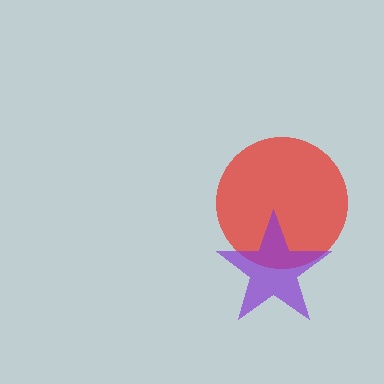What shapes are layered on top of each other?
The layered shapes are: a red circle, a purple star.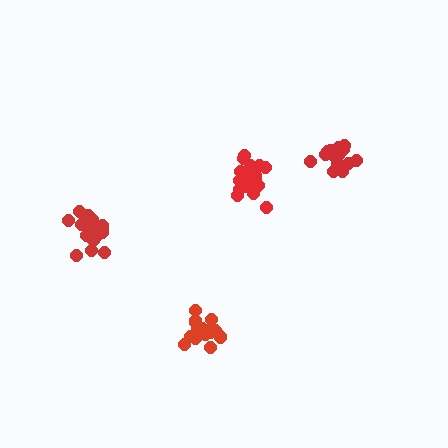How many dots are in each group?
Group 1: 20 dots, Group 2: 15 dots, Group 3: 17 dots, Group 4: 20 dots (72 total).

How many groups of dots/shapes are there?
There are 4 groups.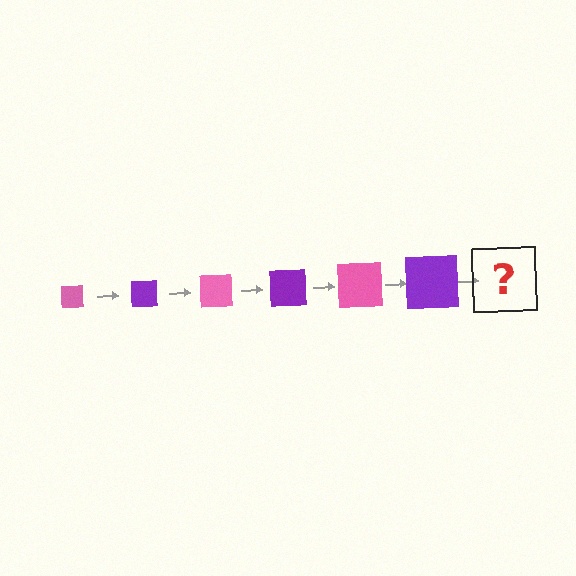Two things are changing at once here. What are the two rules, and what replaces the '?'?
The two rules are that the square grows larger each step and the color cycles through pink and purple. The '?' should be a pink square, larger than the previous one.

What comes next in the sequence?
The next element should be a pink square, larger than the previous one.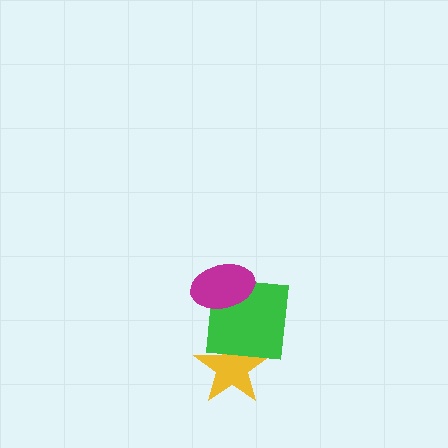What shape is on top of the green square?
The magenta ellipse is on top of the green square.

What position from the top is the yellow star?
The yellow star is 3rd from the top.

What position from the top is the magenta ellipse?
The magenta ellipse is 1st from the top.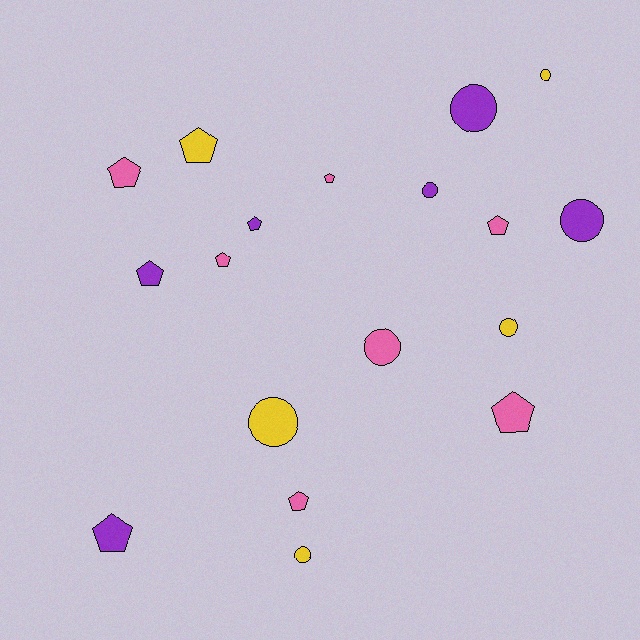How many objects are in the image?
There are 18 objects.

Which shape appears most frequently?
Pentagon, with 10 objects.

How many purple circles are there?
There are 3 purple circles.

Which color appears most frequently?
Pink, with 7 objects.